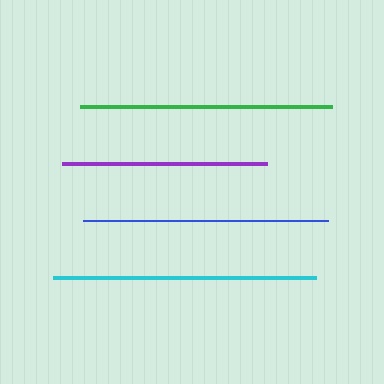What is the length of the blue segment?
The blue segment is approximately 245 pixels long.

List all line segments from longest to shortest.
From longest to shortest: cyan, green, blue, purple.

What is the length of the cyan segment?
The cyan segment is approximately 263 pixels long.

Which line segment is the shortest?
The purple line is the shortest at approximately 204 pixels.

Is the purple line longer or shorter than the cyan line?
The cyan line is longer than the purple line.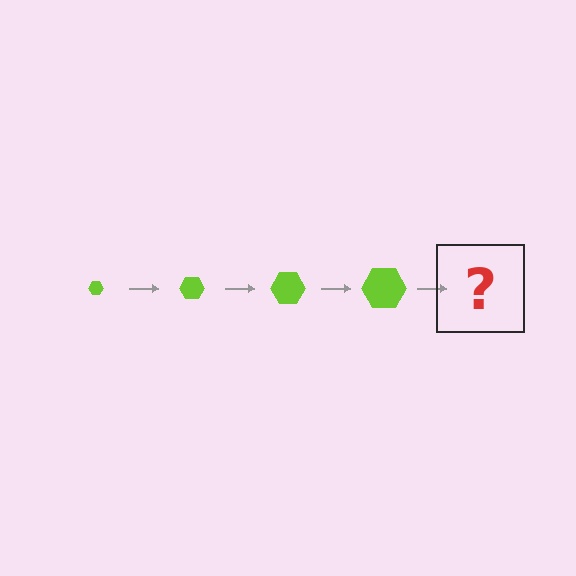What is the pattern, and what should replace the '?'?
The pattern is that the hexagon gets progressively larger each step. The '?' should be a lime hexagon, larger than the previous one.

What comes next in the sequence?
The next element should be a lime hexagon, larger than the previous one.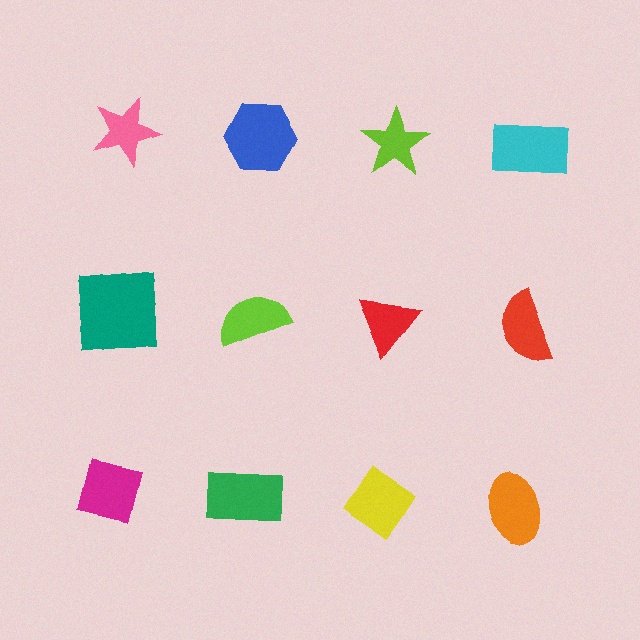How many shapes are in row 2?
4 shapes.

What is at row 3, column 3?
A yellow diamond.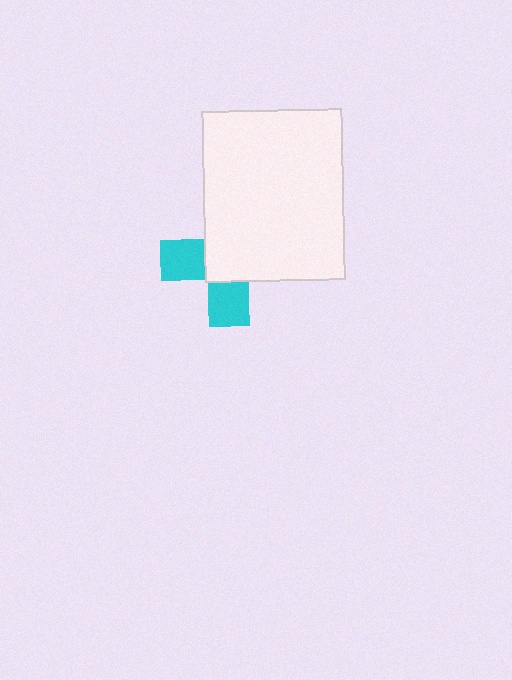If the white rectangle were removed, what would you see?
You would see the complete cyan cross.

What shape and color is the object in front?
The object in front is a white rectangle.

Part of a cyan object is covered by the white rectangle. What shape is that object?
It is a cross.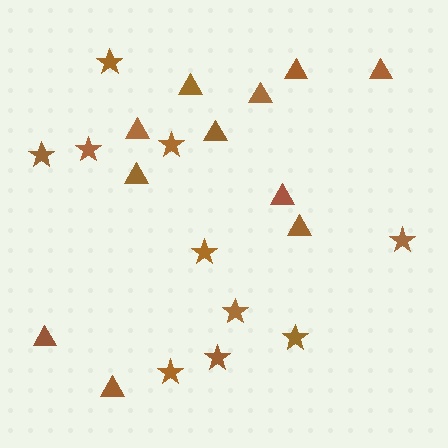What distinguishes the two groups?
There are 2 groups: one group of triangles (11) and one group of stars (10).